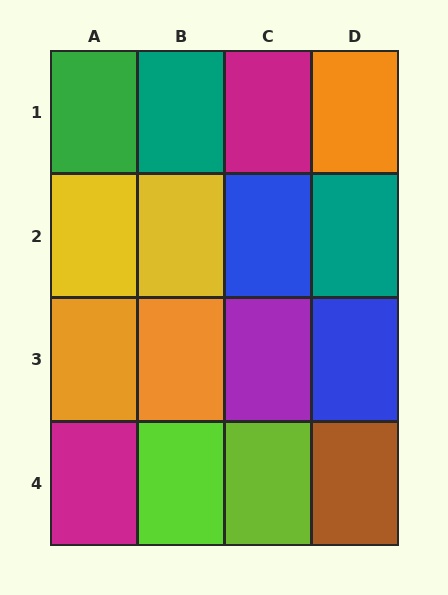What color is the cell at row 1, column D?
Orange.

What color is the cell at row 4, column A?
Magenta.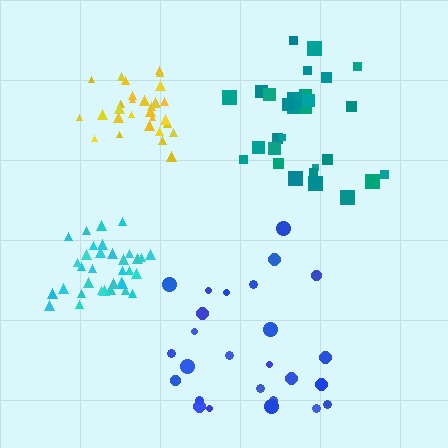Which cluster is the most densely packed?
Cyan.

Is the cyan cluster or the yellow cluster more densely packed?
Cyan.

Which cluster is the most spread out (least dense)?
Blue.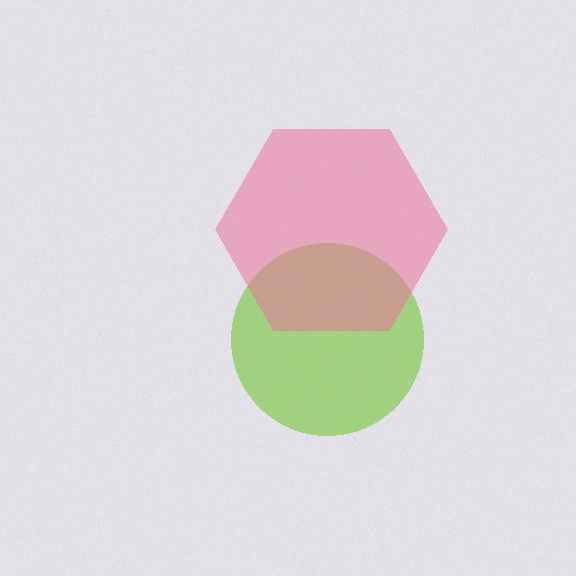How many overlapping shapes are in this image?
There are 2 overlapping shapes in the image.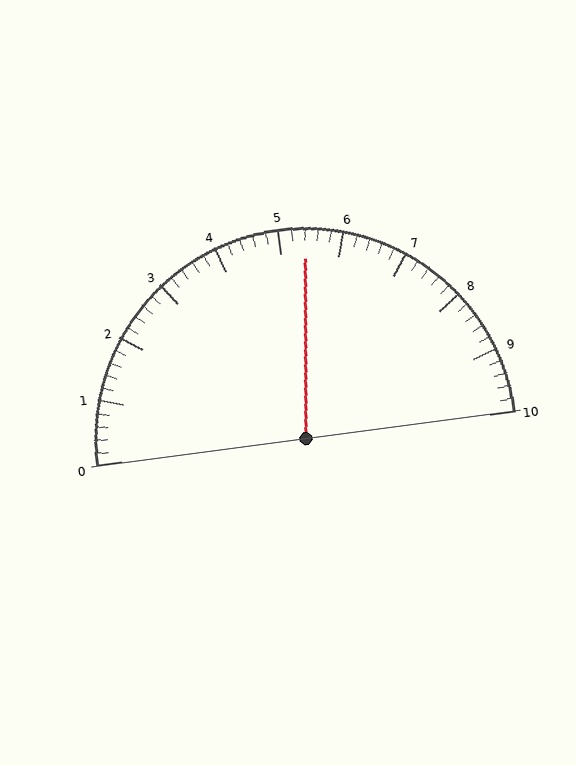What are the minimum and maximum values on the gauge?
The gauge ranges from 0 to 10.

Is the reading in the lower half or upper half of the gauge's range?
The reading is in the upper half of the range (0 to 10).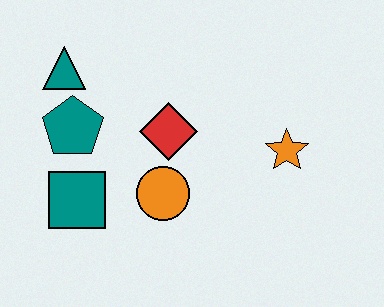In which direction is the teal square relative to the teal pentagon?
The teal square is below the teal pentagon.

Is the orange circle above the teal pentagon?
No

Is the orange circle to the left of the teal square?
No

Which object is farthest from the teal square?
The orange star is farthest from the teal square.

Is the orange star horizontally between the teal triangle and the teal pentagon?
No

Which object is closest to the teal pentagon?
The teal triangle is closest to the teal pentagon.